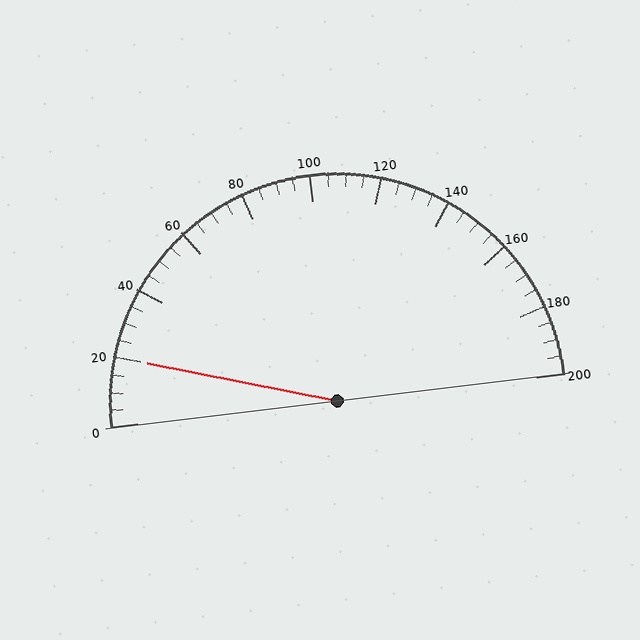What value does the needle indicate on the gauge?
The needle indicates approximately 20.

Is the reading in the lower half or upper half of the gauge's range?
The reading is in the lower half of the range (0 to 200).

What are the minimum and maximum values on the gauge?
The gauge ranges from 0 to 200.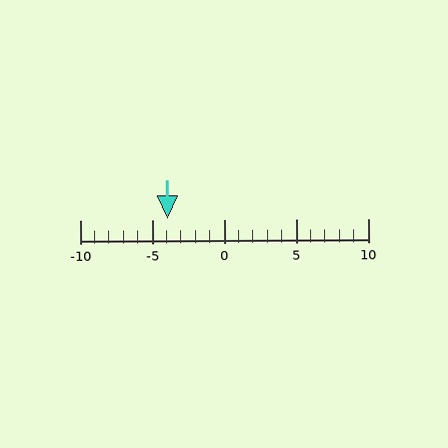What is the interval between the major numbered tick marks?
The major tick marks are spaced 5 units apart.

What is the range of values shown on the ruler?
The ruler shows values from -10 to 10.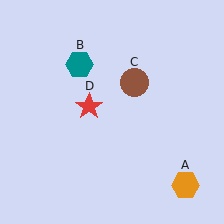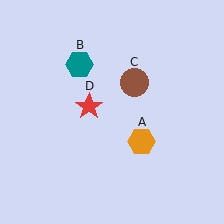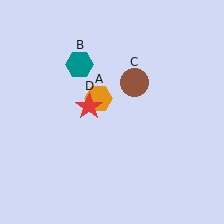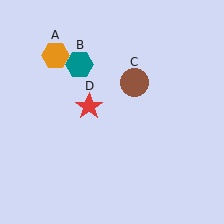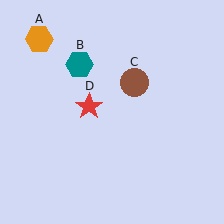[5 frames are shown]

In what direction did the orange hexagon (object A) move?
The orange hexagon (object A) moved up and to the left.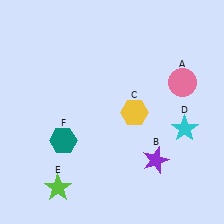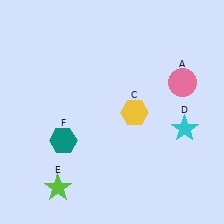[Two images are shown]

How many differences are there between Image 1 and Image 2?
There is 1 difference between the two images.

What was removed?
The purple star (B) was removed in Image 2.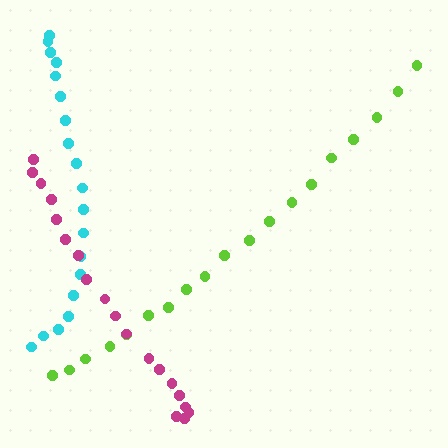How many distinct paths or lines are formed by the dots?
There are 3 distinct paths.